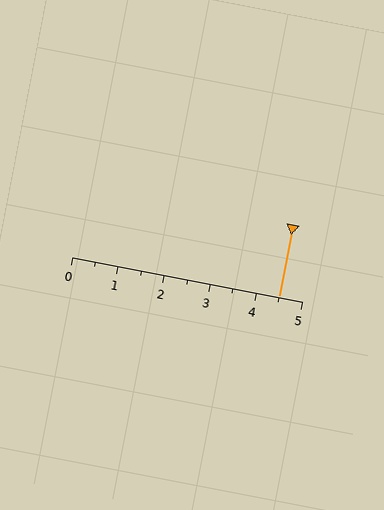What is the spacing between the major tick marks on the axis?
The major ticks are spaced 1 apart.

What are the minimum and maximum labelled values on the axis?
The axis runs from 0 to 5.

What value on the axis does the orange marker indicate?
The marker indicates approximately 4.5.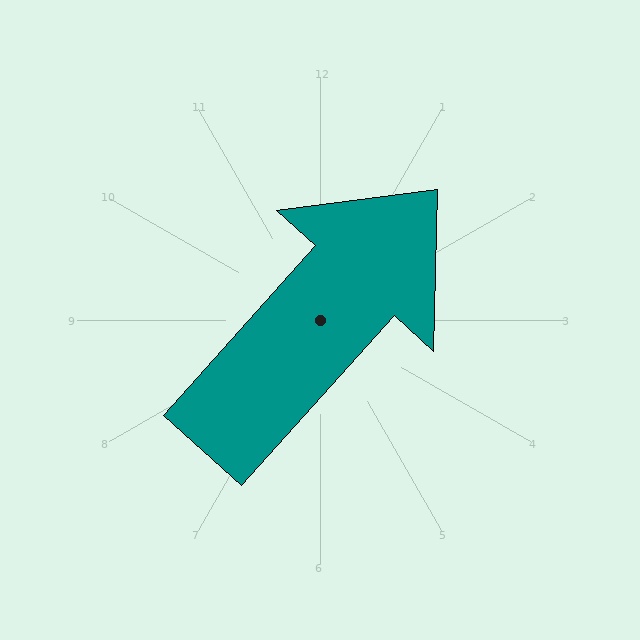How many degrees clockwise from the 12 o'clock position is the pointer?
Approximately 42 degrees.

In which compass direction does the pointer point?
Northeast.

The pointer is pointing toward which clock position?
Roughly 1 o'clock.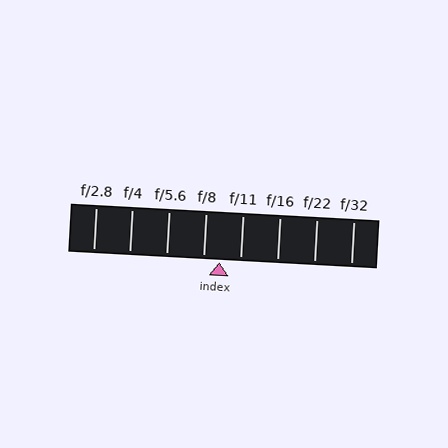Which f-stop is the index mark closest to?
The index mark is closest to f/8.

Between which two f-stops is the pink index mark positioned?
The index mark is between f/8 and f/11.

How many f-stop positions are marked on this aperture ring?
There are 8 f-stop positions marked.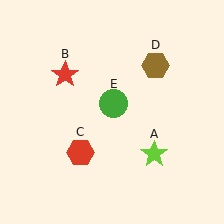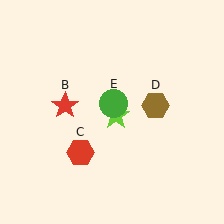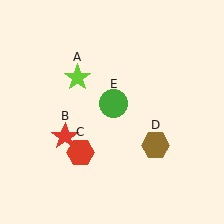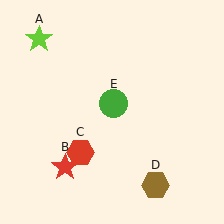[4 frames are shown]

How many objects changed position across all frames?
3 objects changed position: lime star (object A), red star (object B), brown hexagon (object D).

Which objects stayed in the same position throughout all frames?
Red hexagon (object C) and green circle (object E) remained stationary.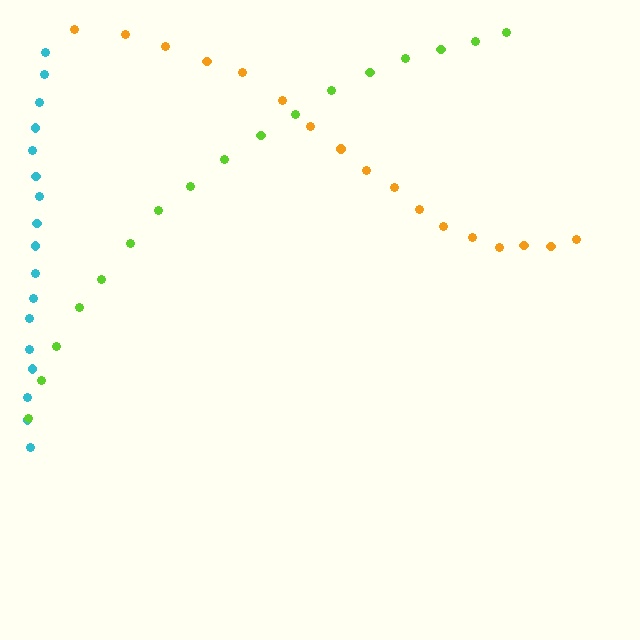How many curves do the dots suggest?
There are 3 distinct paths.